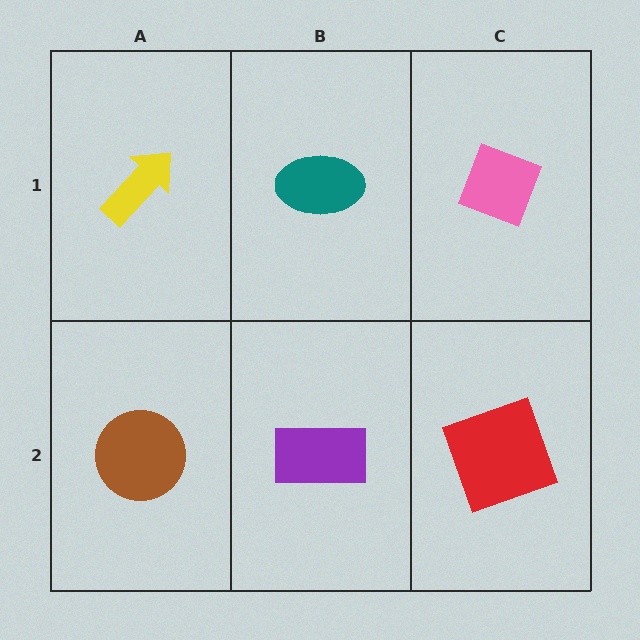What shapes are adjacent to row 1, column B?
A purple rectangle (row 2, column B), a yellow arrow (row 1, column A), a pink diamond (row 1, column C).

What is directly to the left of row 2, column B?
A brown circle.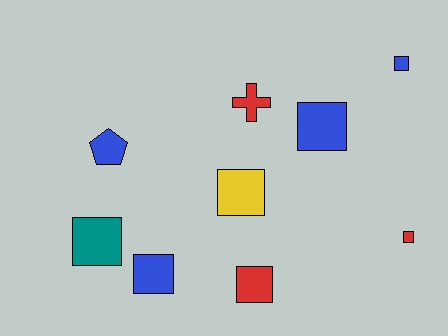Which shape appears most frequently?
Square, with 7 objects.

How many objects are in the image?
There are 9 objects.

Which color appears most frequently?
Blue, with 4 objects.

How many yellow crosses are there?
There are no yellow crosses.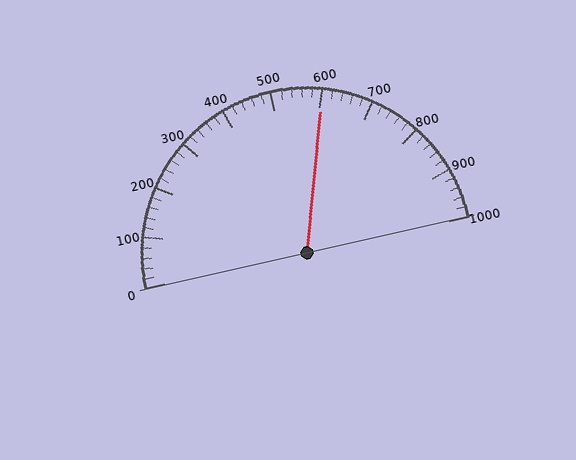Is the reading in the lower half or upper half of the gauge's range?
The reading is in the upper half of the range (0 to 1000).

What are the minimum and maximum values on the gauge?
The gauge ranges from 0 to 1000.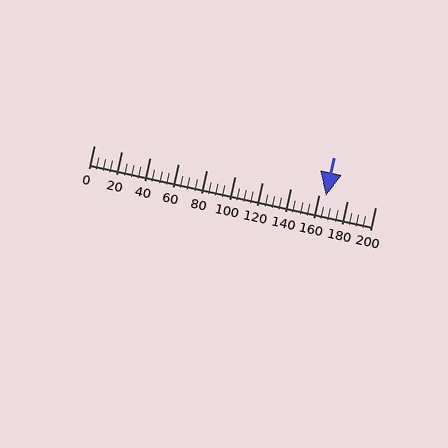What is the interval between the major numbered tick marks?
The major tick marks are spaced 20 units apart.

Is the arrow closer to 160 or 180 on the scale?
The arrow is closer to 160.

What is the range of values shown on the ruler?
The ruler shows values from 0 to 200.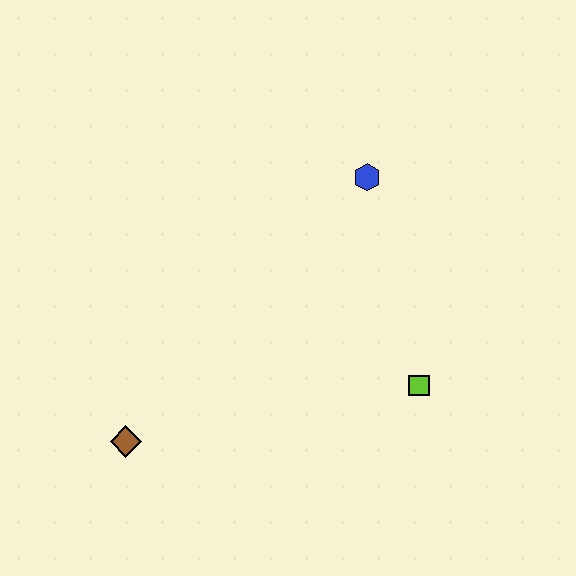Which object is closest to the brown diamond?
The lime square is closest to the brown diamond.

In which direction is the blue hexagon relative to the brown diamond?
The blue hexagon is above the brown diamond.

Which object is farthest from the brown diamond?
The blue hexagon is farthest from the brown diamond.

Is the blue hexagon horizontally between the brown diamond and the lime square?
Yes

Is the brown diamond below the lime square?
Yes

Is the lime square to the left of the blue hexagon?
No